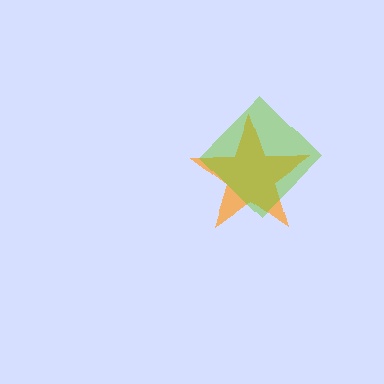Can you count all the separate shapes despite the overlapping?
Yes, there are 2 separate shapes.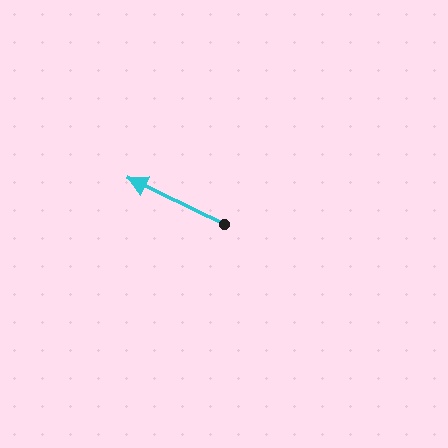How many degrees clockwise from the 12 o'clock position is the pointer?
Approximately 296 degrees.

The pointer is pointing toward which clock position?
Roughly 10 o'clock.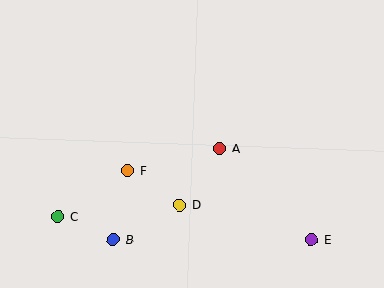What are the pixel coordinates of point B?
Point B is at (113, 240).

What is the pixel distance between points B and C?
The distance between B and C is 60 pixels.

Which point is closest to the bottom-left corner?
Point C is closest to the bottom-left corner.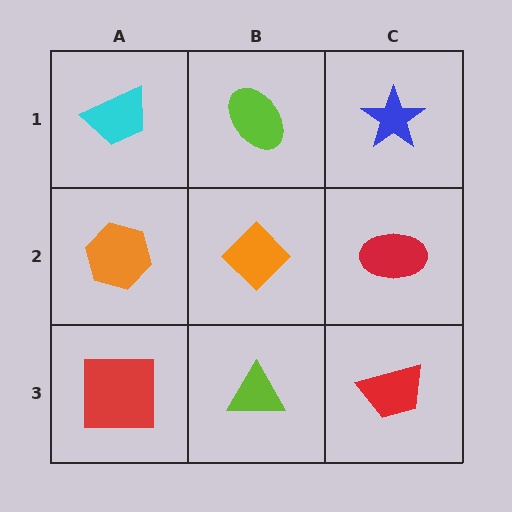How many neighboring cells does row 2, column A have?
3.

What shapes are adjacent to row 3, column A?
An orange hexagon (row 2, column A), a lime triangle (row 3, column B).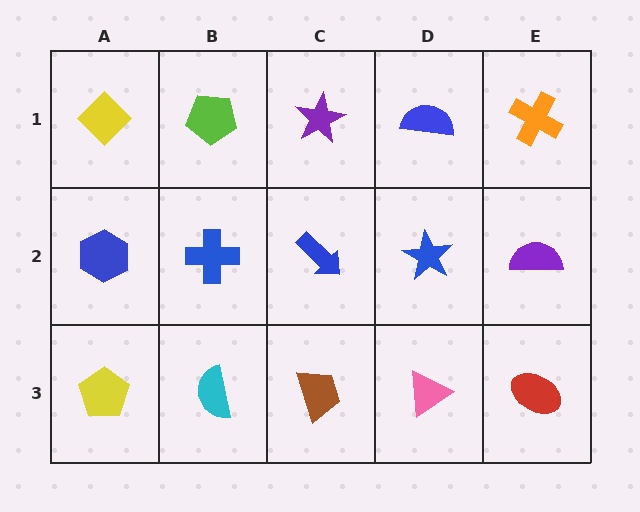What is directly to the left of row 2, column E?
A blue star.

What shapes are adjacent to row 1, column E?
A purple semicircle (row 2, column E), a blue semicircle (row 1, column D).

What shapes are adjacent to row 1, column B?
A blue cross (row 2, column B), a yellow diamond (row 1, column A), a purple star (row 1, column C).